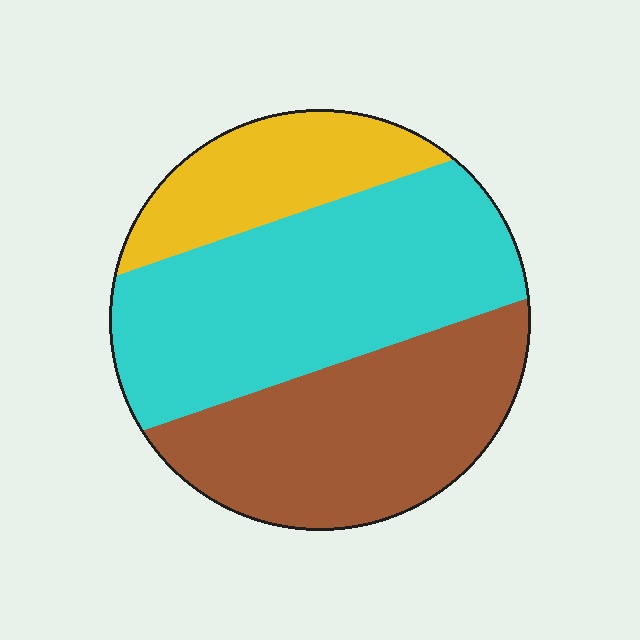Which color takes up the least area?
Yellow, at roughly 20%.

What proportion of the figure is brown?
Brown covers around 35% of the figure.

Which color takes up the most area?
Cyan, at roughly 45%.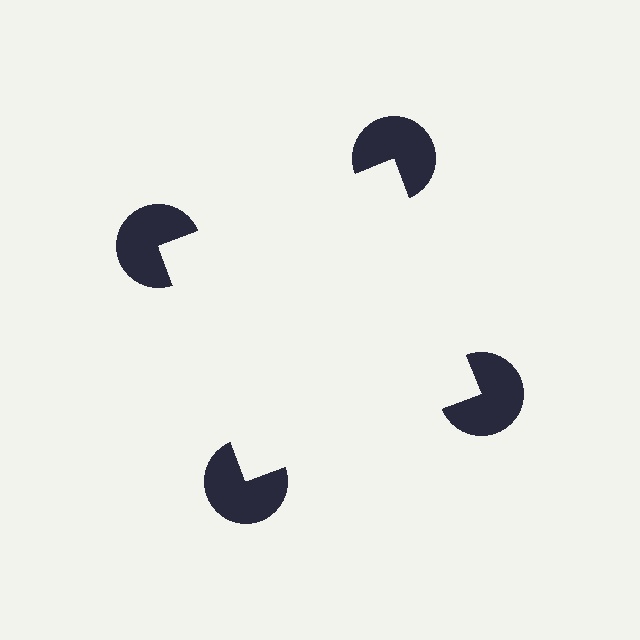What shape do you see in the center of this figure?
An illusory square — its edges are inferred from the aligned wedge cuts in the pac-man discs, not physically drawn.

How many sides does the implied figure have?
4 sides.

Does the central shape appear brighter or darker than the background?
It typically appears slightly brighter than the background, even though no actual brightness change is drawn.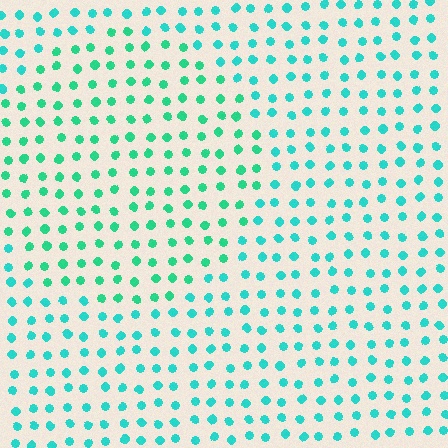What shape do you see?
I see a circle.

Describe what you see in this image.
The image is filled with small cyan elements in a uniform arrangement. A circle-shaped region is visible where the elements are tinted to a slightly different hue, forming a subtle color boundary.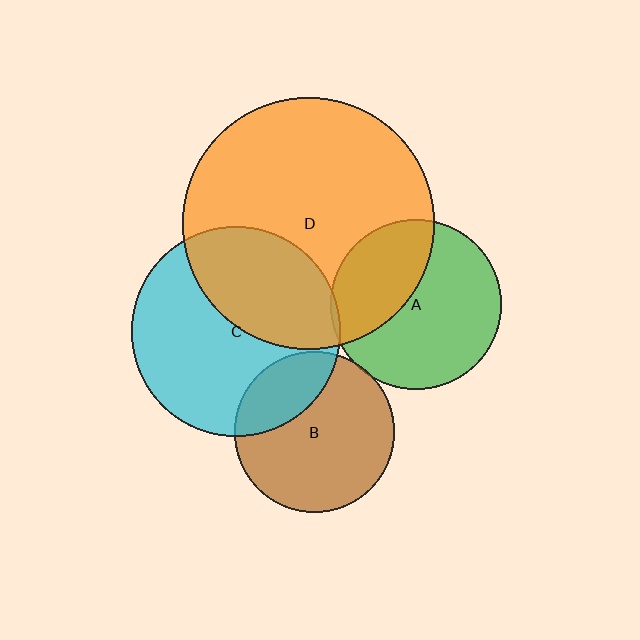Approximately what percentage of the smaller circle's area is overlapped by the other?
Approximately 40%.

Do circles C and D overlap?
Yes.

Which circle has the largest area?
Circle D (orange).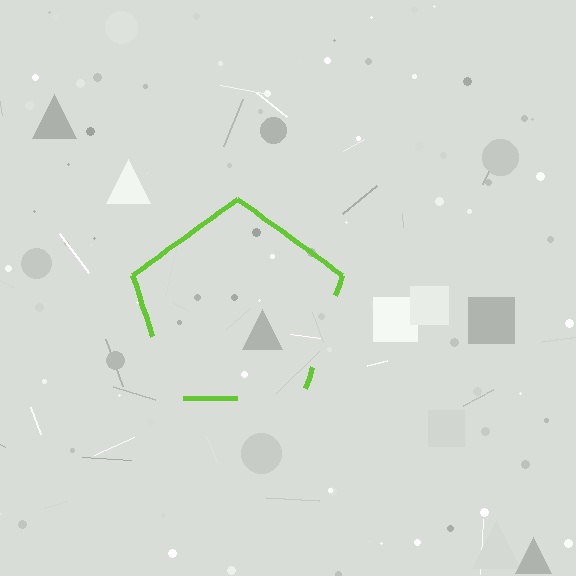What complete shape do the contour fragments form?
The contour fragments form a pentagon.